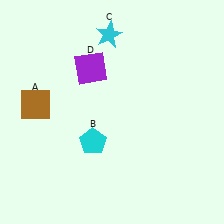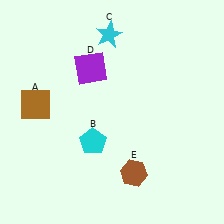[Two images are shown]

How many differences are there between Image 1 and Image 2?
There is 1 difference between the two images.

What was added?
A brown hexagon (E) was added in Image 2.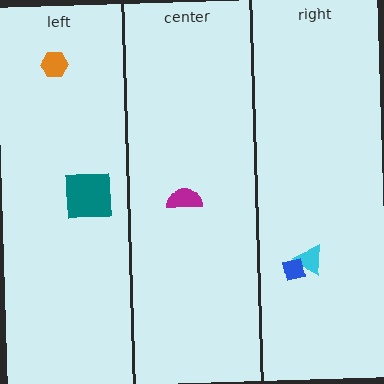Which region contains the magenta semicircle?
The center region.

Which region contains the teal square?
The left region.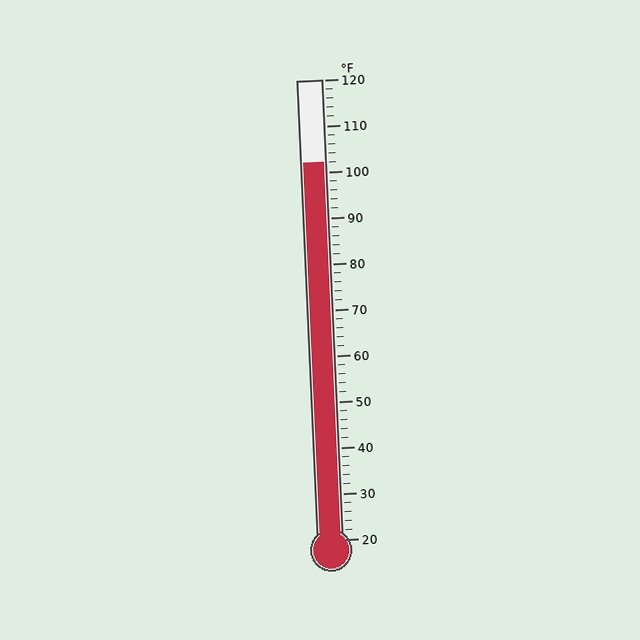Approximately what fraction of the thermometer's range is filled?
The thermometer is filled to approximately 80% of its range.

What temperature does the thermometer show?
The thermometer shows approximately 102°F.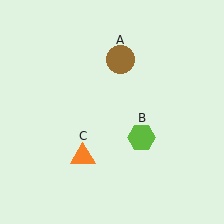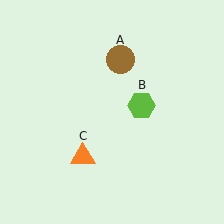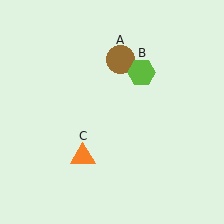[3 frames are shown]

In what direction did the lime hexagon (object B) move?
The lime hexagon (object B) moved up.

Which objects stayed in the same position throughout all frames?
Brown circle (object A) and orange triangle (object C) remained stationary.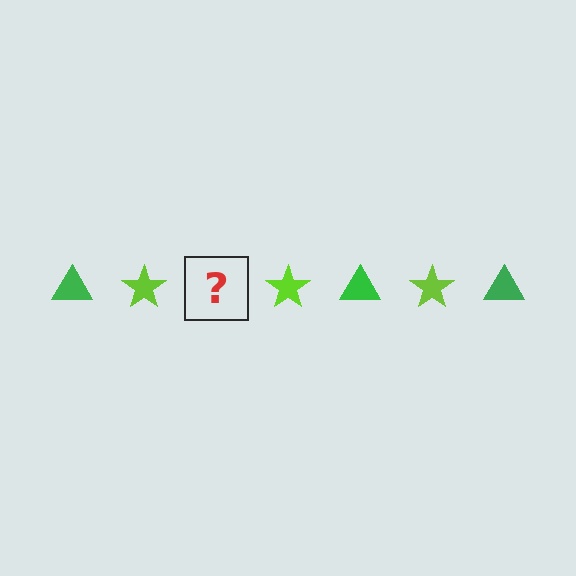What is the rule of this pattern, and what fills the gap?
The rule is that the pattern alternates between green triangle and lime star. The gap should be filled with a green triangle.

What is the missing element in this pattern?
The missing element is a green triangle.